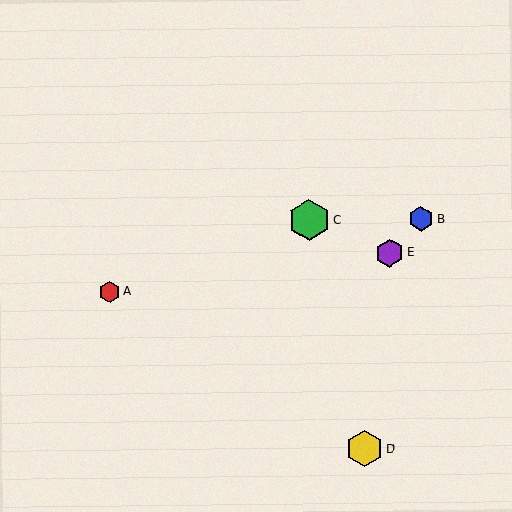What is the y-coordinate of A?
Object A is at y≈292.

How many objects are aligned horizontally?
2 objects (B, C) are aligned horizontally.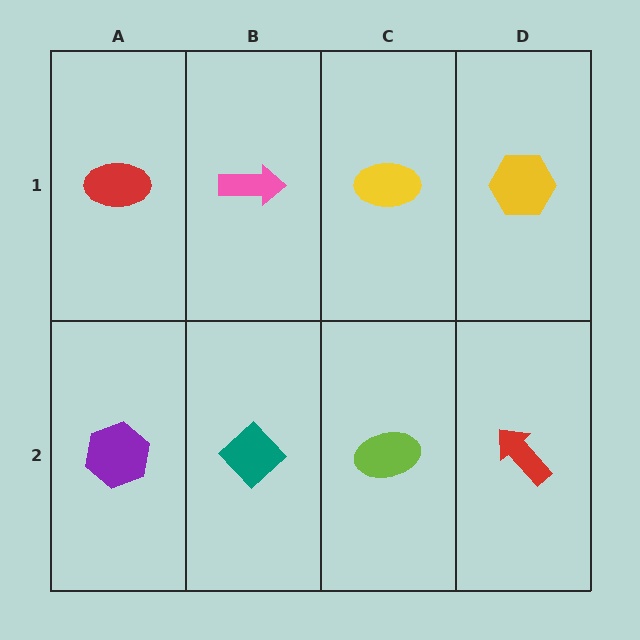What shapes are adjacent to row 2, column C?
A yellow ellipse (row 1, column C), a teal diamond (row 2, column B), a red arrow (row 2, column D).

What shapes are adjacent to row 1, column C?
A lime ellipse (row 2, column C), a pink arrow (row 1, column B), a yellow hexagon (row 1, column D).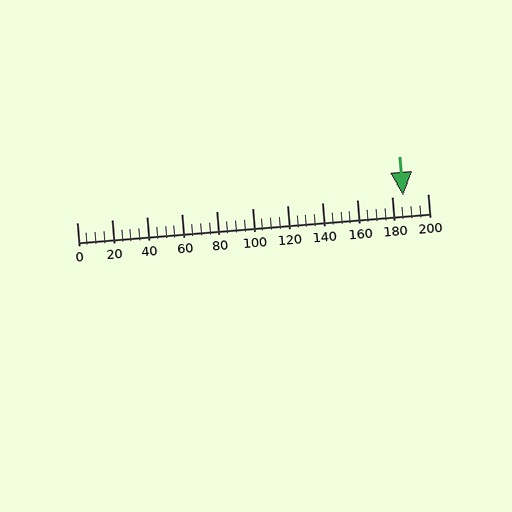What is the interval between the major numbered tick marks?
The major tick marks are spaced 20 units apart.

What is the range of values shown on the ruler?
The ruler shows values from 0 to 200.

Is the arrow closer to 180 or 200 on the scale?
The arrow is closer to 180.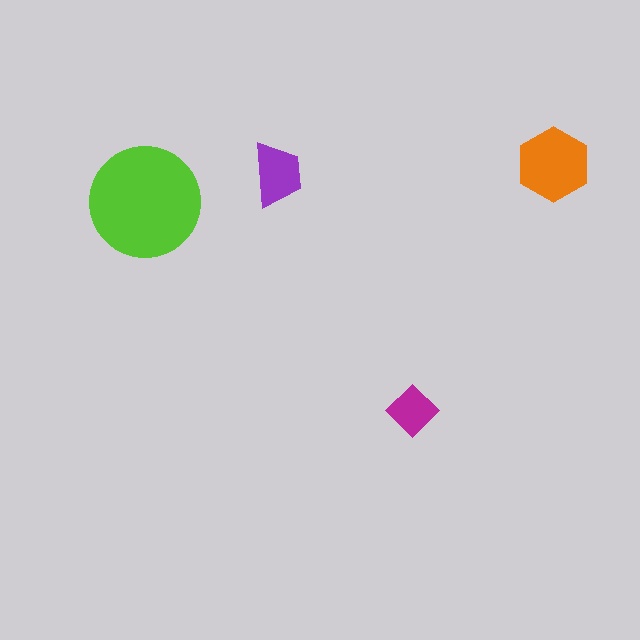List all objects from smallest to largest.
The magenta diamond, the purple trapezoid, the orange hexagon, the lime circle.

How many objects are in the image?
There are 4 objects in the image.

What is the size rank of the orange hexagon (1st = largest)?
2nd.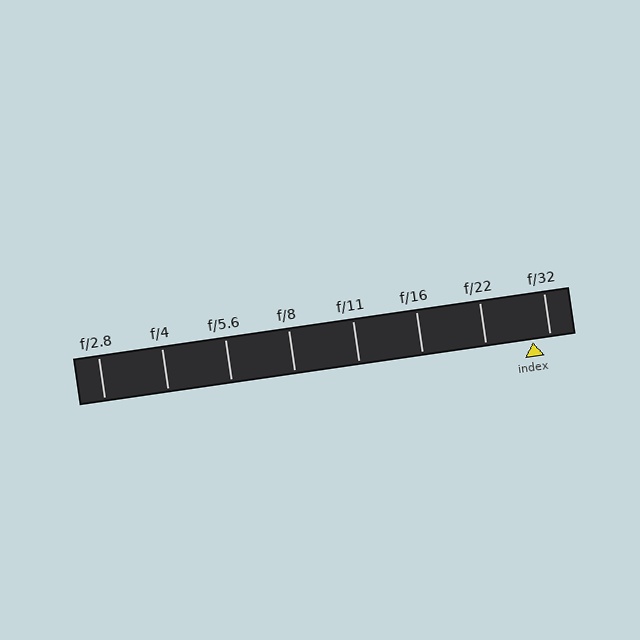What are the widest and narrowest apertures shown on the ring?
The widest aperture shown is f/2.8 and the narrowest is f/32.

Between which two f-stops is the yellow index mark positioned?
The index mark is between f/22 and f/32.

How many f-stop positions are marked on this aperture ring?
There are 8 f-stop positions marked.